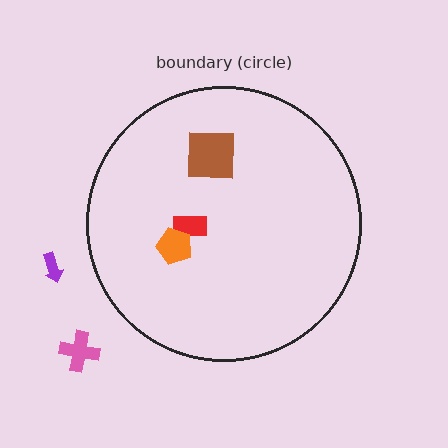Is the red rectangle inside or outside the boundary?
Inside.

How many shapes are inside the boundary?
3 inside, 2 outside.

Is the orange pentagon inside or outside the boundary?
Inside.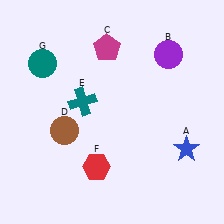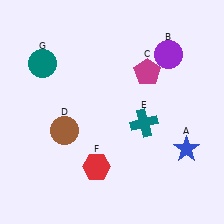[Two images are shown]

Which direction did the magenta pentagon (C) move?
The magenta pentagon (C) moved right.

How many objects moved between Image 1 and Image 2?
2 objects moved between the two images.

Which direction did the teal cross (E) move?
The teal cross (E) moved right.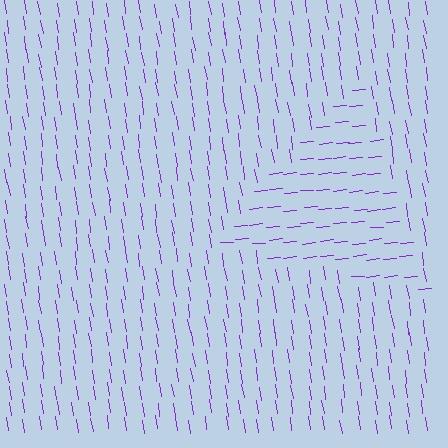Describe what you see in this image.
The image is filled with small purple line segments. A triangle region in the image has lines oriented differently from the surrounding lines, creating a visible texture boundary.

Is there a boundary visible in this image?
Yes, there is a texture boundary formed by a change in line orientation.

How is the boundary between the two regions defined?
The boundary is defined purely by a change in line orientation (approximately 86 degrees difference). All lines are the same color and thickness.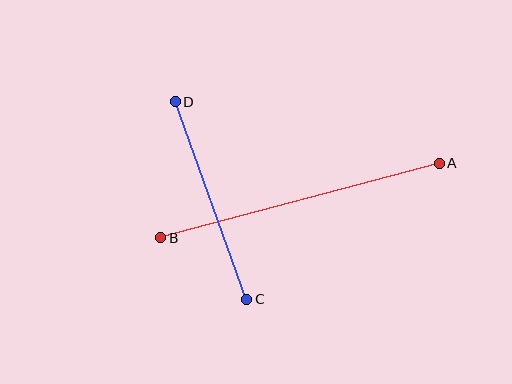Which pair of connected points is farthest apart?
Points A and B are farthest apart.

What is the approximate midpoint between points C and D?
The midpoint is at approximately (211, 201) pixels.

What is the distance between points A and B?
The distance is approximately 288 pixels.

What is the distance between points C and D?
The distance is approximately 210 pixels.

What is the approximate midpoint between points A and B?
The midpoint is at approximately (300, 200) pixels.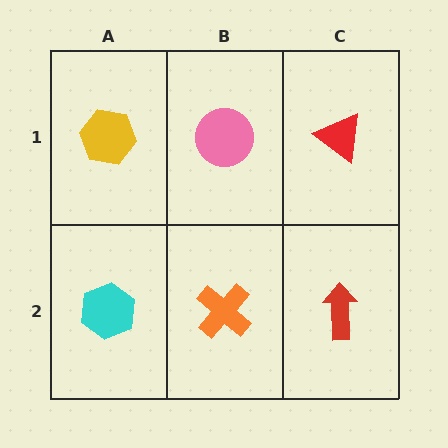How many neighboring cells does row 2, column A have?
2.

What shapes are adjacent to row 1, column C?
A red arrow (row 2, column C), a pink circle (row 1, column B).